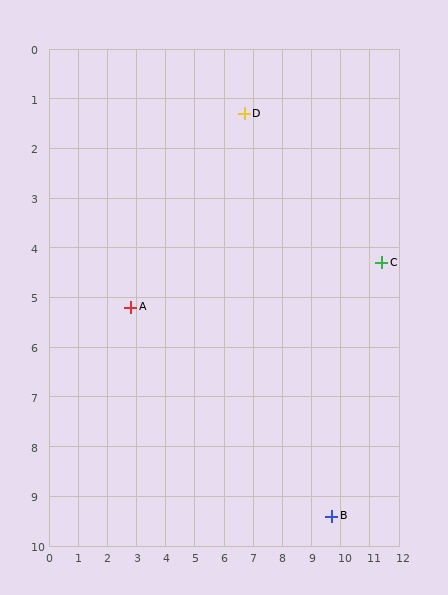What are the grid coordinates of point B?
Point B is at approximately (9.7, 9.4).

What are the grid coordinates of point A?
Point A is at approximately (2.8, 5.2).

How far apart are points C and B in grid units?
Points C and B are about 5.4 grid units apart.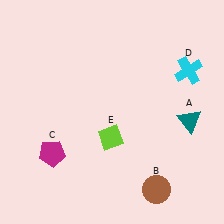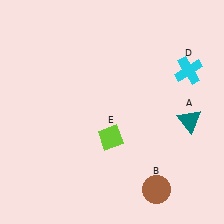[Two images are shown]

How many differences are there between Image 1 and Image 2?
There is 1 difference between the two images.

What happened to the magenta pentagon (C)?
The magenta pentagon (C) was removed in Image 2. It was in the bottom-left area of Image 1.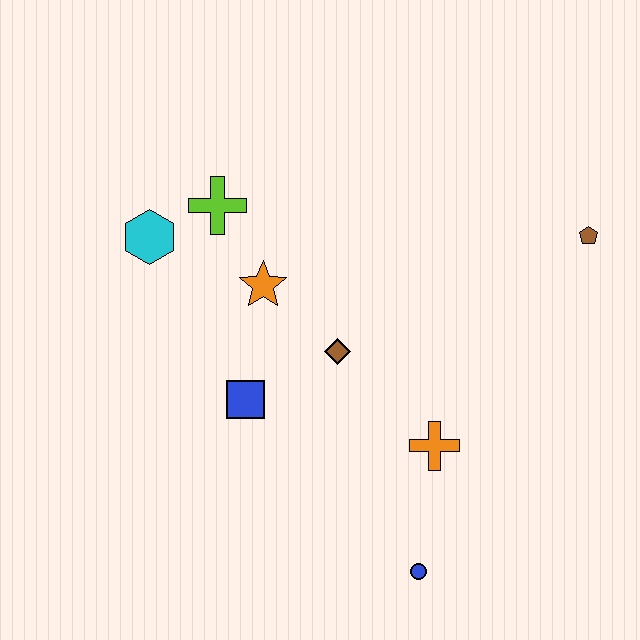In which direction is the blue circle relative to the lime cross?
The blue circle is below the lime cross.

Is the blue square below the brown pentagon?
Yes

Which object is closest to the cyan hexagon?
The lime cross is closest to the cyan hexagon.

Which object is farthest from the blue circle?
The cyan hexagon is farthest from the blue circle.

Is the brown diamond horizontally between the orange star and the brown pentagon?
Yes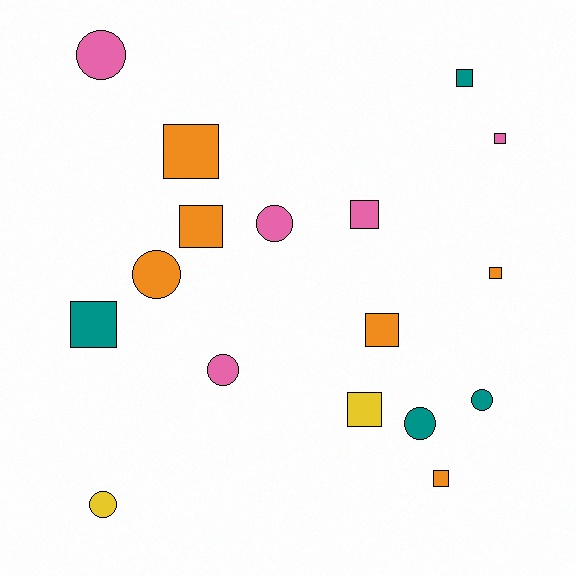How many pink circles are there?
There are 3 pink circles.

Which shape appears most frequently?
Square, with 10 objects.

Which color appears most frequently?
Orange, with 6 objects.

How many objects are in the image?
There are 17 objects.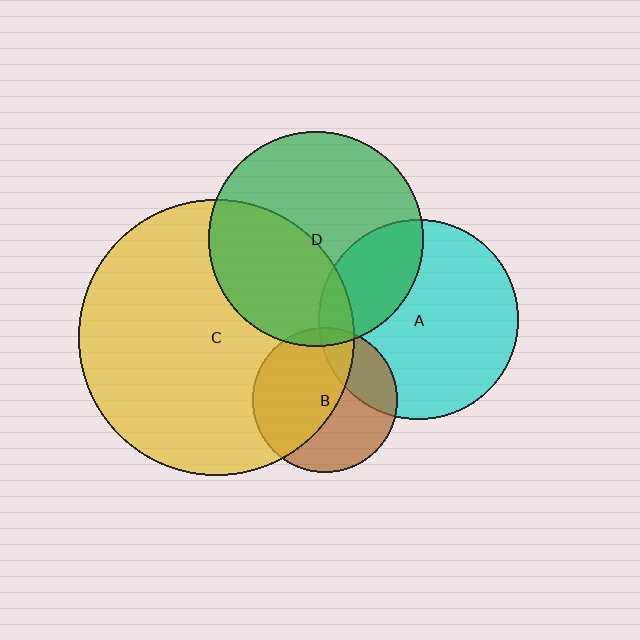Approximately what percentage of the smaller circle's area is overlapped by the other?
Approximately 10%.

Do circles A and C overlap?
Yes.